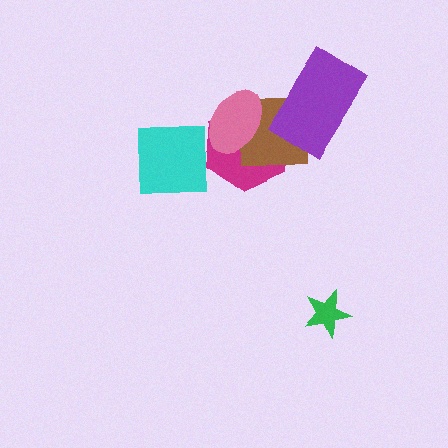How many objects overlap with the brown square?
3 objects overlap with the brown square.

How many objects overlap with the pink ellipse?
2 objects overlap with the pink ellipse.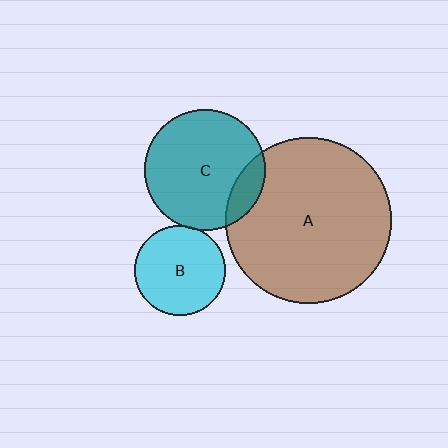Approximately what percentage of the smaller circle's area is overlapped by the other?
Approximately 15%.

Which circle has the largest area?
Circle A (brown).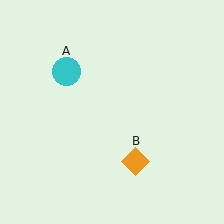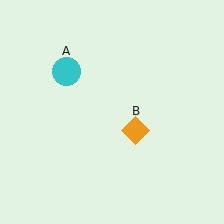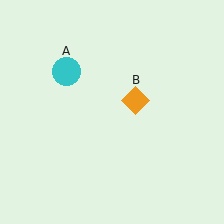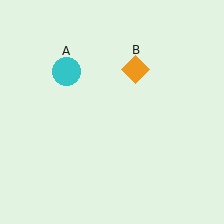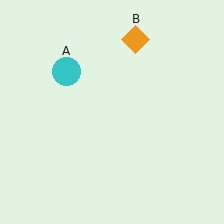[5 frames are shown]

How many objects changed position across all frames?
1 object changed position: orange diamond (object B).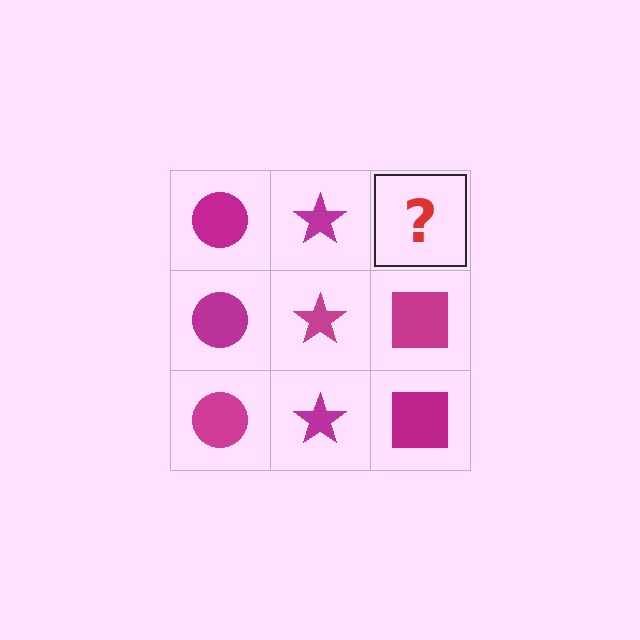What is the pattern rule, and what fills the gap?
The rule is that each column has a consistent shape. The gap should be filled with a magenta square.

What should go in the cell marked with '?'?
The missing cell should contain a magenta square.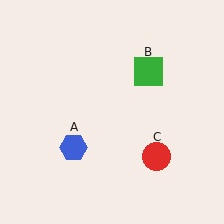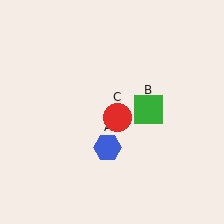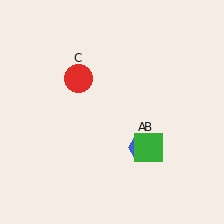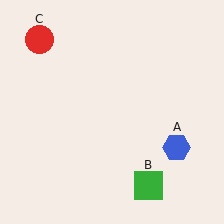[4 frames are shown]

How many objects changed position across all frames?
3 objects changed position: blue hexagon (object A), green square (object B), red circle (object C).